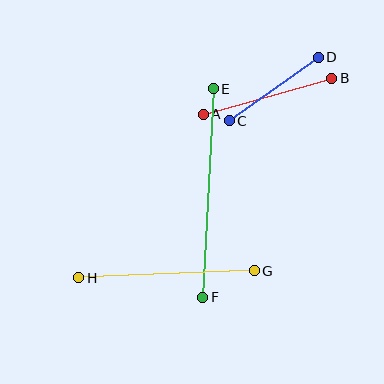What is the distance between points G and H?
The distance is approximately 175 pixels.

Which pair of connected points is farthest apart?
Points E and F are farthest apart.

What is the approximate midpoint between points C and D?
The midpoint is at approximately (274, 89) pixels.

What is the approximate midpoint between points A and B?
The midpoint is at approximately (268, 96) pixels.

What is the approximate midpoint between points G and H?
The midpoint is at approximately (167, 274) pixels.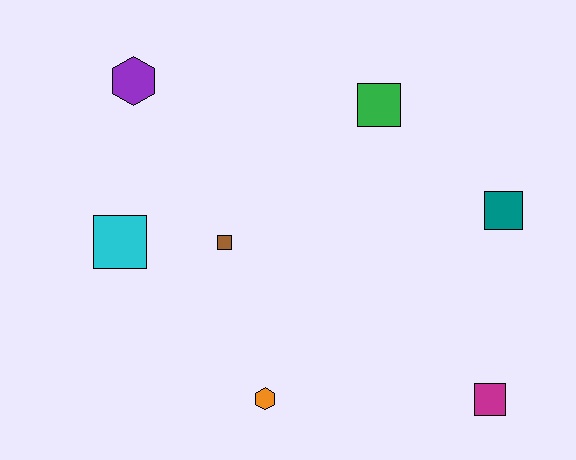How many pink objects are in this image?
There are no pink objects.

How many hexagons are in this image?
There are 2 hexagons.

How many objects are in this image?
There are 7 objects.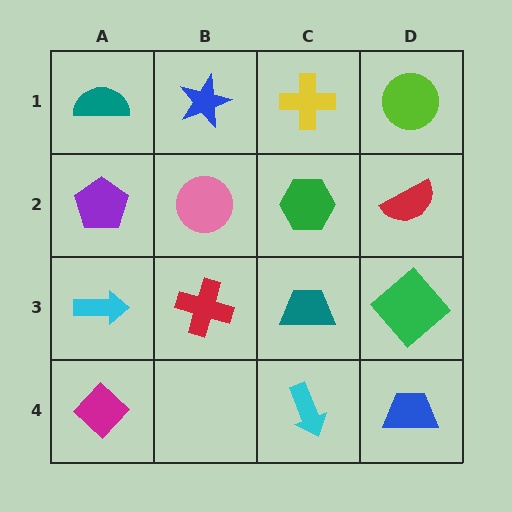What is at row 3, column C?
A teal trapezoid.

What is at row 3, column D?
A green diamond.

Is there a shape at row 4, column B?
No, that cell is empty.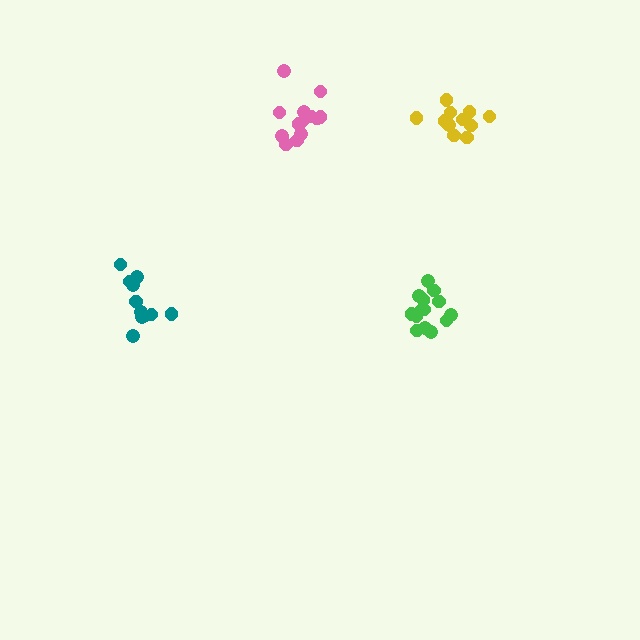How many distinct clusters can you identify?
There are 4 distinct clusters.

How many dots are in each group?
Group 1: 14 dots, Group 2: 11 dots, Group 3: 13 dots, Group 4: 11 dots (49 total).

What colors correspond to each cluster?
The clusters are colored: green, teal, pink, yellow.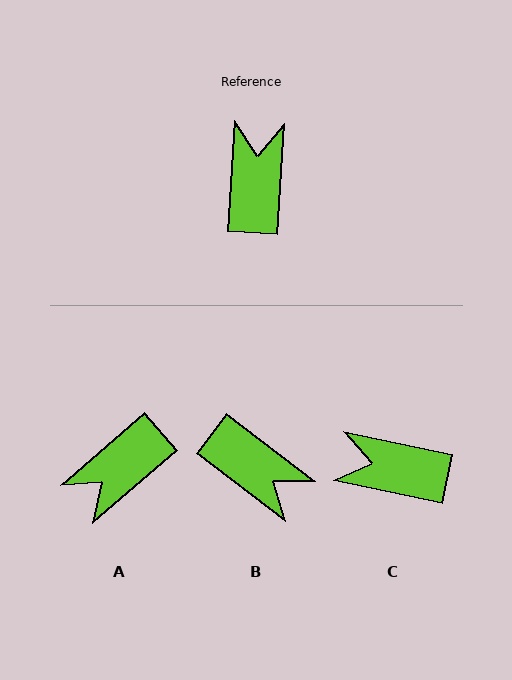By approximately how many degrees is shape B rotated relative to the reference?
Approximately 124 degrees clockwise.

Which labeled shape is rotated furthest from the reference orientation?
A, about 134 degrees away.